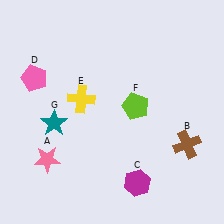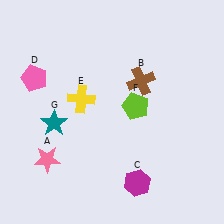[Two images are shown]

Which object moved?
The brown cross (B) moved up.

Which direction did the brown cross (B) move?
The brown cross (B) moved up.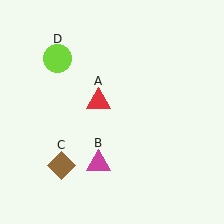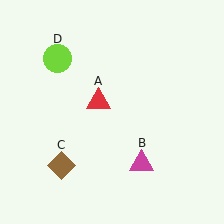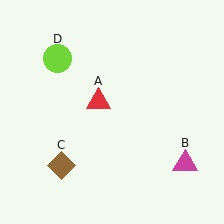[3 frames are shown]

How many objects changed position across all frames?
1 object changed position: magenta triangle (object B).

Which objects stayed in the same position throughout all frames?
Red triangle (object A) and brown diamond (object C) and lime circle (object D) remained stationary.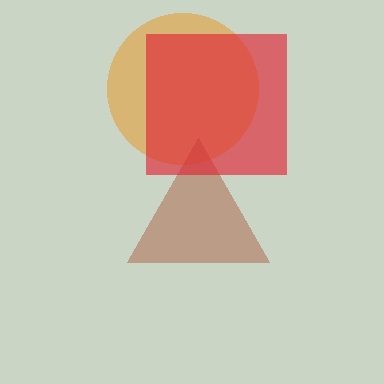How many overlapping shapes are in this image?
There are 3 overlapping shapes in the image.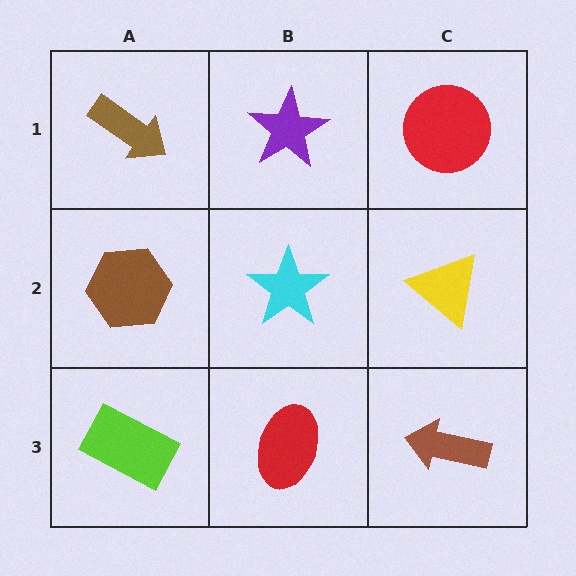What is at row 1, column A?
A brown arrow.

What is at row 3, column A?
A lime rectangle.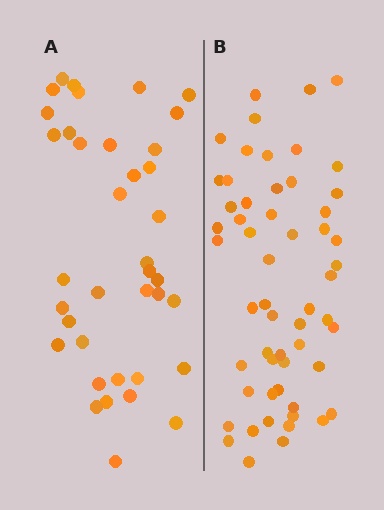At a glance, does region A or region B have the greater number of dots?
Region B (the right region) has more dots.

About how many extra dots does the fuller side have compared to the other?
Region B has approximately 20 more dots than region A.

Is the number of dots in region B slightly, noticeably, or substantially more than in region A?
Region B has substantially more. The ratio is roughly 1.5 to 1.